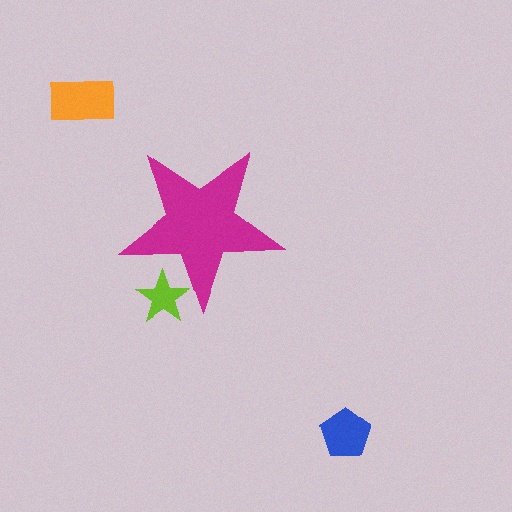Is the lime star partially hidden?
Yes, the lime star is partially hidden behind the magenta star.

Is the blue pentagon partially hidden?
No, the blue pentagon is fully visible.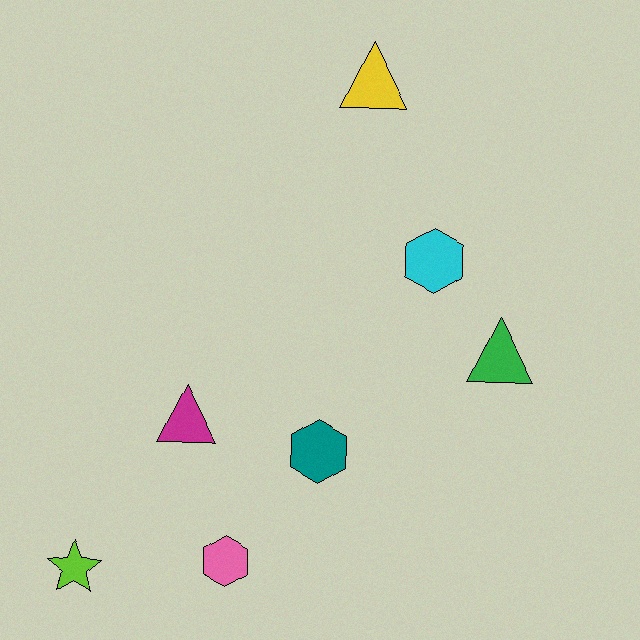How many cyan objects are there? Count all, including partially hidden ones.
There is 1 cyan object.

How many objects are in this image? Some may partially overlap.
There are 7 objects.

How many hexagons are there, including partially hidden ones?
There are 3 hexagons.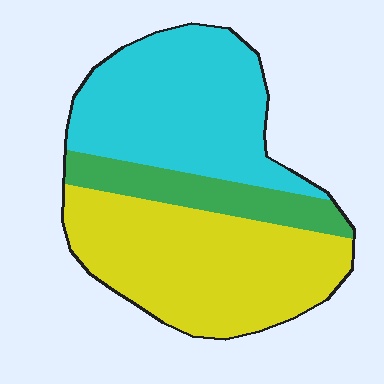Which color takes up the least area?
Green, at roughly 15%.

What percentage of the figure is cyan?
Cyan covers roughly 40% of the figure.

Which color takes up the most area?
Yellow, at roughly 45%.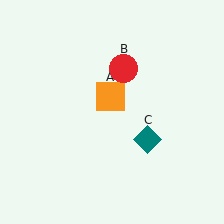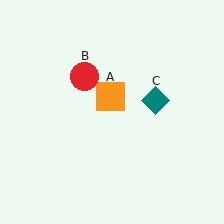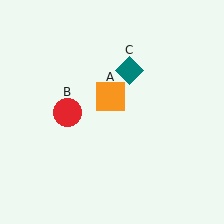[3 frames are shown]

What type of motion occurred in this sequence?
The red circle (object B), teal diamond (object C) rotated counterclockwise around the center of the scene.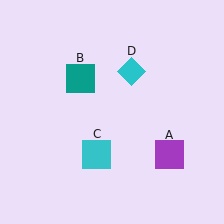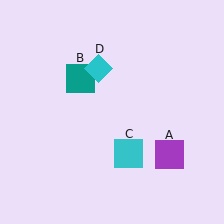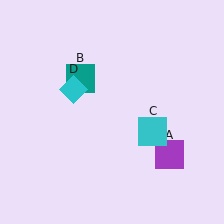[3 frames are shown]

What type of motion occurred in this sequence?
The cyan square (object C), cyan diamond (object D) rotated counterclockwise around the center of the scene.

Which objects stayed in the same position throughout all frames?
Purple square (object A) and teal square (object B) remained stationary.